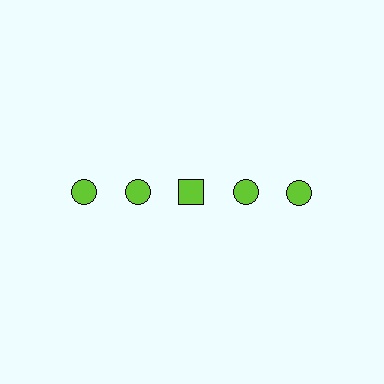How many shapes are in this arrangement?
There are 5 shapes arranged in a grid pattern.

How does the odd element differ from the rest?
It has a different shape: square instead of circle.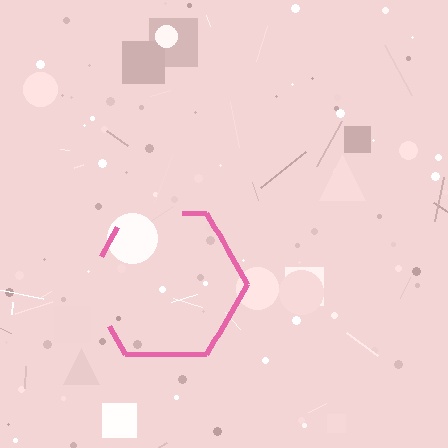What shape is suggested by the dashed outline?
The dashed outline suggests a hexagon.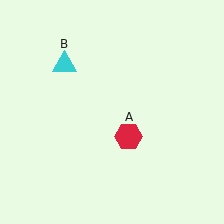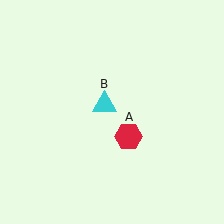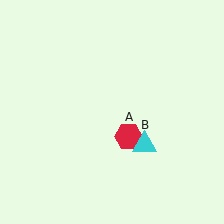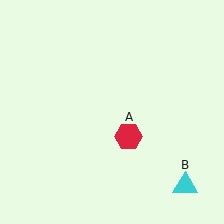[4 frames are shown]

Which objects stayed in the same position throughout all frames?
Red hexagon (object A) remained stationary.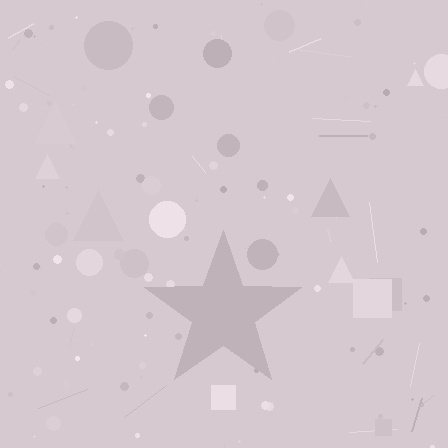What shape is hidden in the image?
A star is hidden in the image.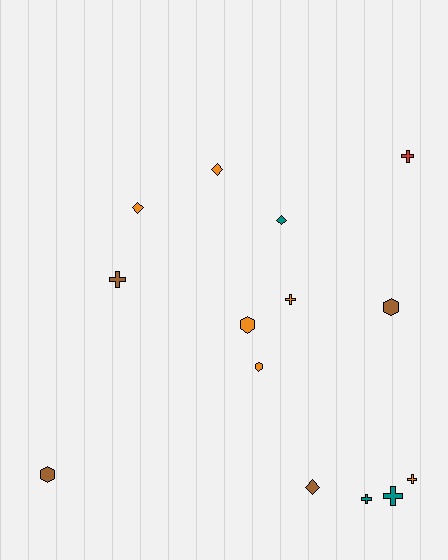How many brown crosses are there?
There is 1 brown cross.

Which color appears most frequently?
Orange, with 6 objects.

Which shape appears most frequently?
Cross, with 6 objects.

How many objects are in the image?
There are 14 objects.